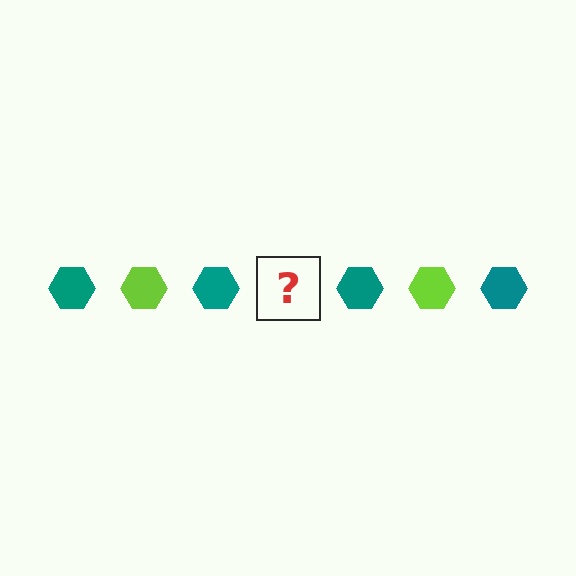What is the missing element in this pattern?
The missing element is a lime hexagon.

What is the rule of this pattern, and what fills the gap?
The rule is that the pattern cycles through teal, lime hexagons. The gap should be filled with a lime hexagon.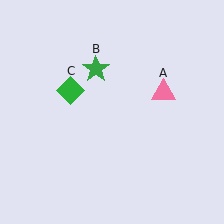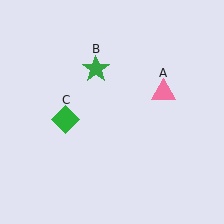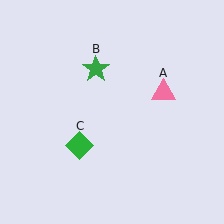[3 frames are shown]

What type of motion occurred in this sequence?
The green diamond (object C) rotated counterclockwise around the center of the scene.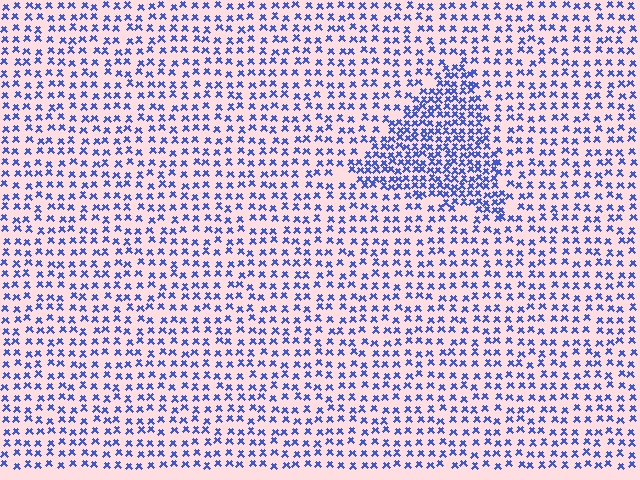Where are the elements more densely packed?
The elements are more densely packed inside the triangle boundary.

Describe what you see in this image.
The image contains small blue elements arranged at two different densities. A triangle-shaped region is visible where the elements are more densely packed than the surrounding area.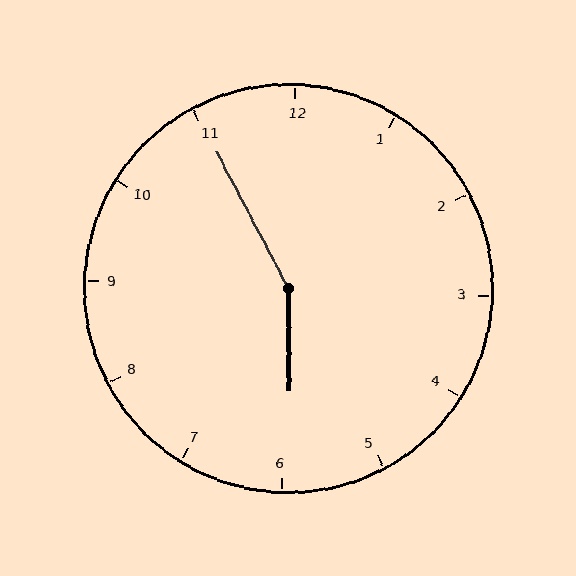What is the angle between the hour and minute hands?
Approximately 152 degrees.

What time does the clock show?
5:55.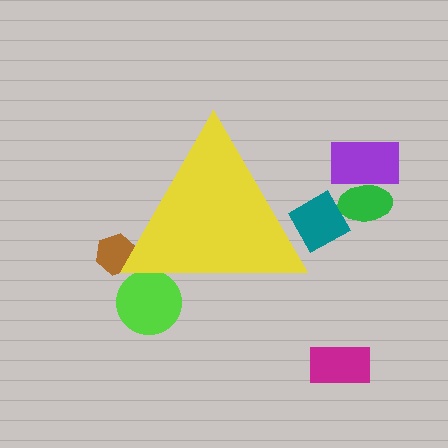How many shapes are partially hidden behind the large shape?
3 shapes are partially hidden.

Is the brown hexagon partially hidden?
Yes, the brown hexagon is partially hidden behind the yellow triangle.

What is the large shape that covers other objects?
A yellow triangle.